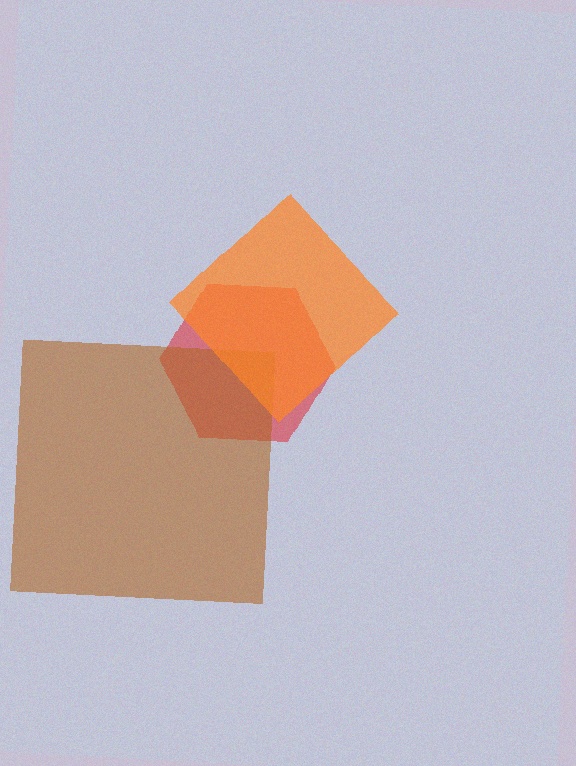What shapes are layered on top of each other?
The layered shapes are: a red hexagon, a brown square, an orange diamond.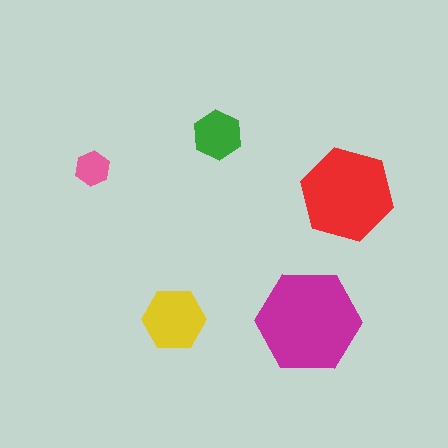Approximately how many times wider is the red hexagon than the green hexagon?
About 2 times wider.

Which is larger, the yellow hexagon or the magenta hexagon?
The magenta one.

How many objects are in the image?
There are 5 objects in the image.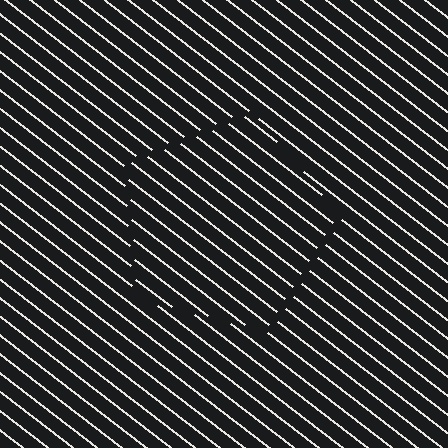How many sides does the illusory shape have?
5 sides — the line-ends trace a pentagon.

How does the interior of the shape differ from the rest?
The interior of the shape contains the same grating, shifted by half a period — the contour is defined by the phase discontinuity where line-ends from the inner and outer gratings abut.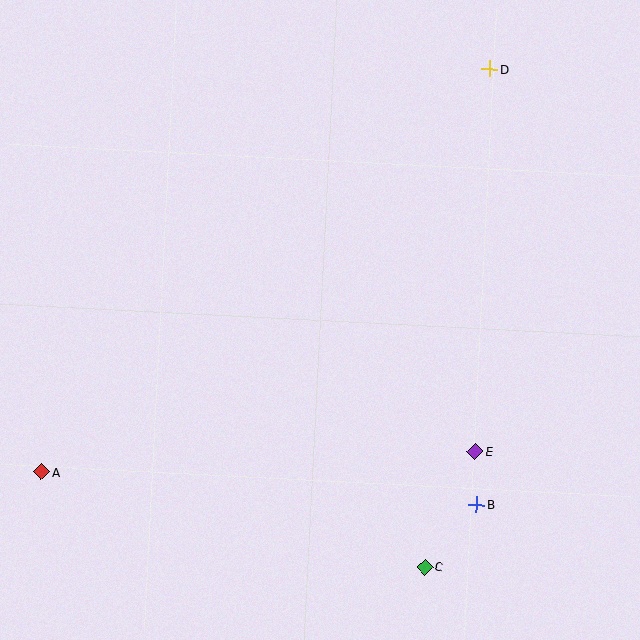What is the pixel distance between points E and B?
The distance between E and B is 53 pixels.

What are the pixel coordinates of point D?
Point D is at (490, 69).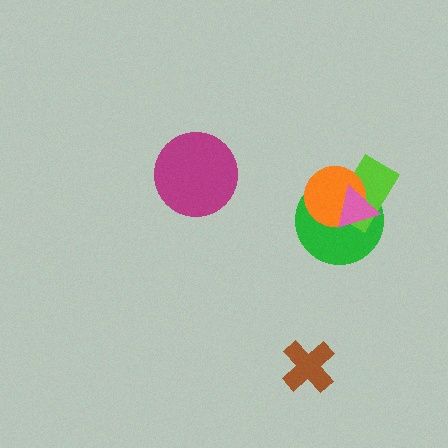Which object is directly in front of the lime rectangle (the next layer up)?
The orange circle is directly in front of the lime rectangle.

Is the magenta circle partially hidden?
No, no other shape covers it.